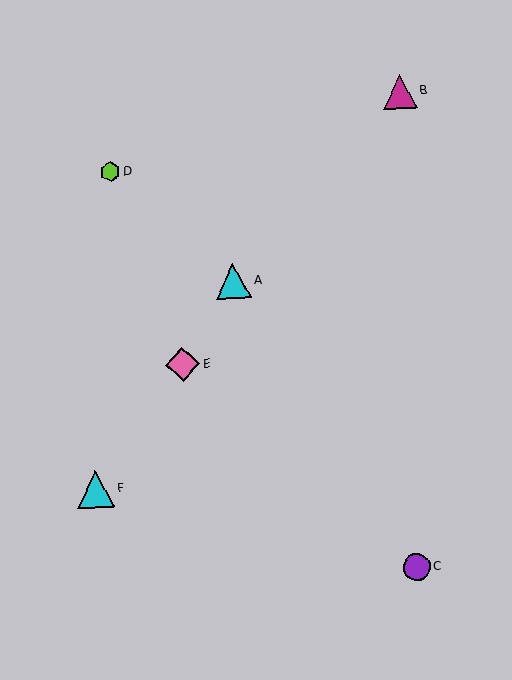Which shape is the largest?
The cyan triangle (labeled F) is the largest.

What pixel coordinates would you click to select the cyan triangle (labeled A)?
Click at (233, 281) to select the cyan triangle A.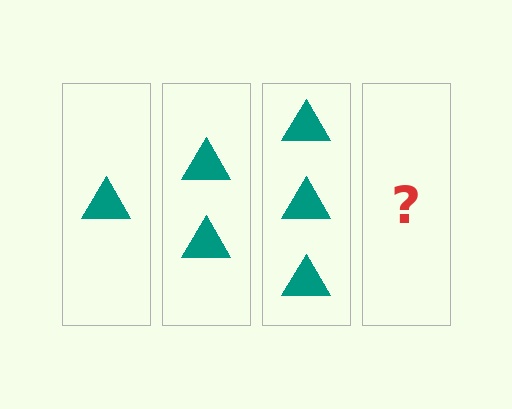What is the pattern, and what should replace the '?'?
The pattern is that each step adds one more triangle. The '?' should be 4 triangles.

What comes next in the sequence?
The next element should be 4 triangles.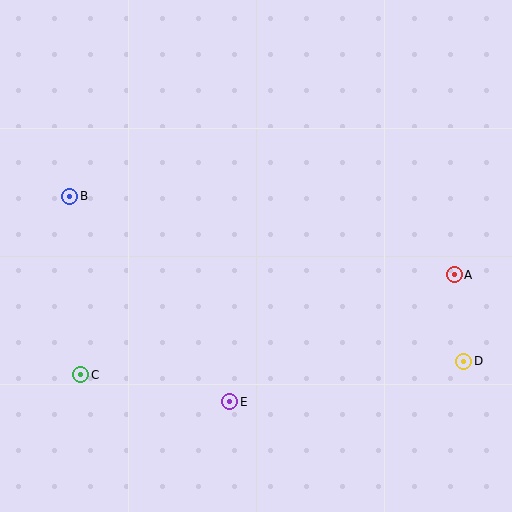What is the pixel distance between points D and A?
The distance between D and A is 87 pixels.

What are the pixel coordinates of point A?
Point A is at (454, 275).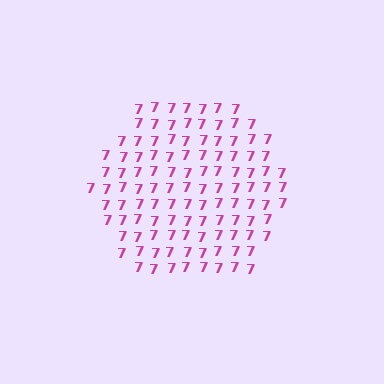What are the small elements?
The small elements are digit 7's.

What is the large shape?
The large shape is a hexagon.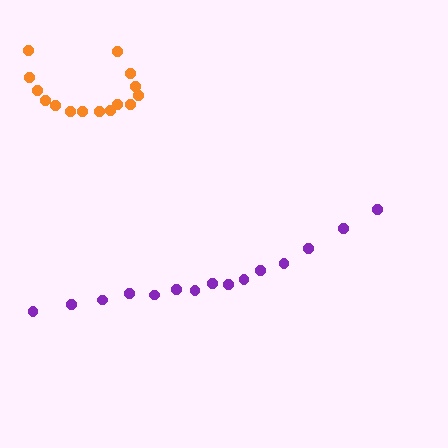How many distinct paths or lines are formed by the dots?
There are 2 distinct paths.